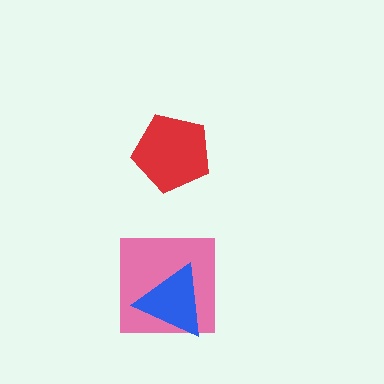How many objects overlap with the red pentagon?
0 objects overlap with the red pentagon.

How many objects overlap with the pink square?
1 object overlaps with the pink square.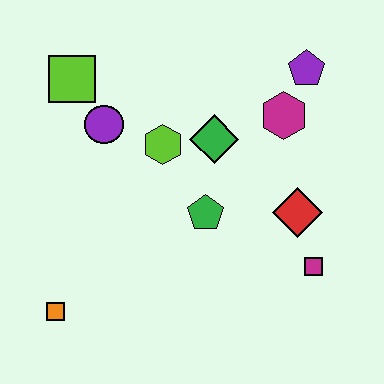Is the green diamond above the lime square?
No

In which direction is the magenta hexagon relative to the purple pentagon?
The magenta hexagon is below the purple pentagon.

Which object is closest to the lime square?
The purple circle is closest to the lime square.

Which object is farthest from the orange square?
The purple pentagon is farthest from the orange square.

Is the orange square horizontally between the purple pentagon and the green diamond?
No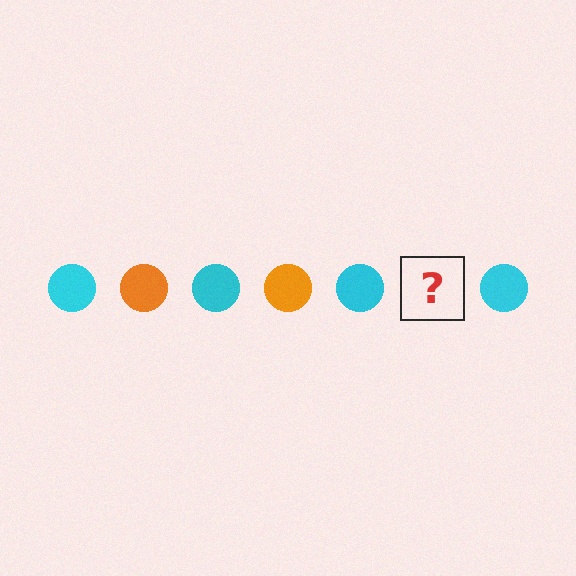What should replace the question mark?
The question mark should be replaced with an orange circle.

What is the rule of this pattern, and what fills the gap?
The rule is that the pattern cycles through cyan, orange circles. The gap should be filled with an orange circle.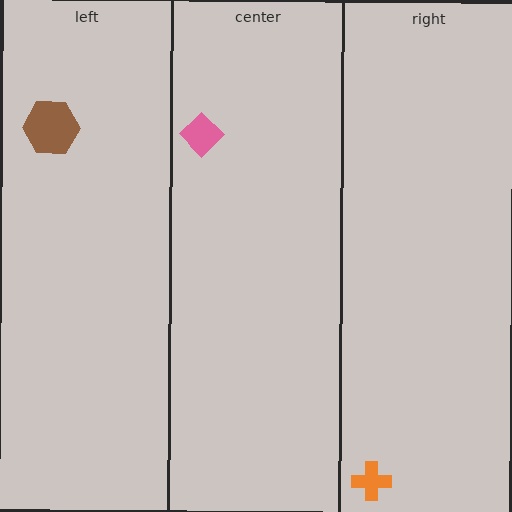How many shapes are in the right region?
1.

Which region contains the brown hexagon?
The left region.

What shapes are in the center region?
The pink diamond.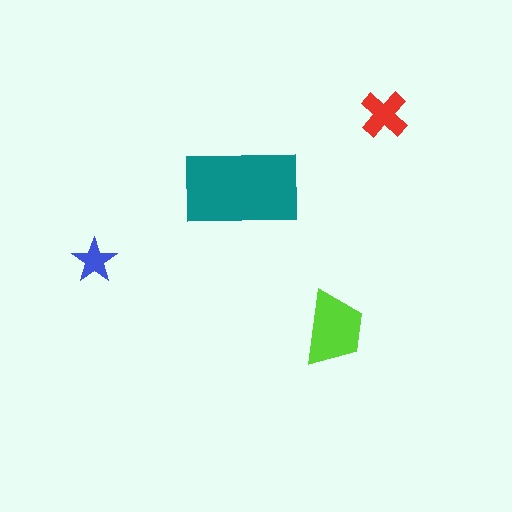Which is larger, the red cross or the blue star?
The red cross.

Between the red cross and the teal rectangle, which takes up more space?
The teal rectangle.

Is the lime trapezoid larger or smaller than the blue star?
Larger.